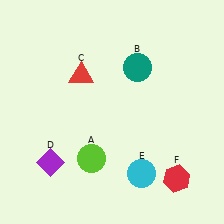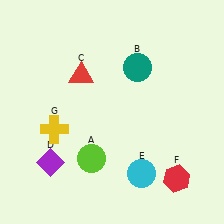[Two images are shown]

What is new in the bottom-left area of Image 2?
A yellow cross (G) was added in the bottom-left area of Image 2.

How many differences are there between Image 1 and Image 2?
There is 1 difference between the two images.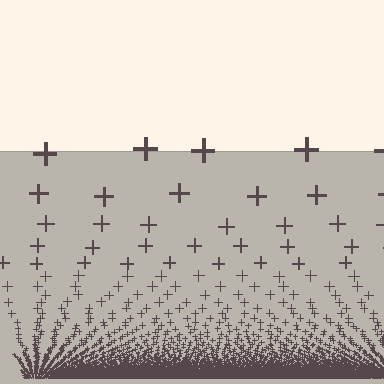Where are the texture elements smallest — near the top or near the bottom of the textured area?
Near the bottom.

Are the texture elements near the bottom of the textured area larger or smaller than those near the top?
Smaller. The gradient is inverted — elements near the bottom are smaller and denser.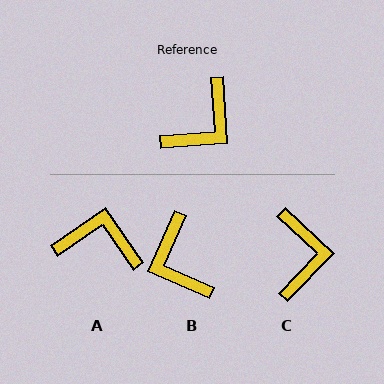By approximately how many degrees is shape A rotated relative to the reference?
Approximately 121 degrees counter-clockwise.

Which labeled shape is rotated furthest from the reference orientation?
A, about 121 degrees away.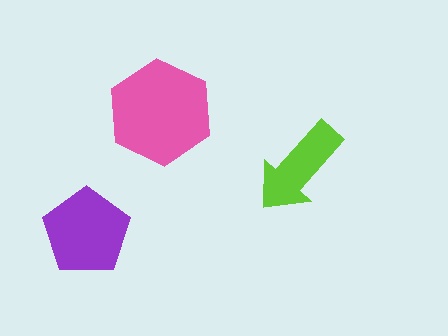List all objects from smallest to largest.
The lime arrow, the purple pentagon, the pink hexagon.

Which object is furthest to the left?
The purple pentagon is leftmost.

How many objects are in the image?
There are 3 objects in the image.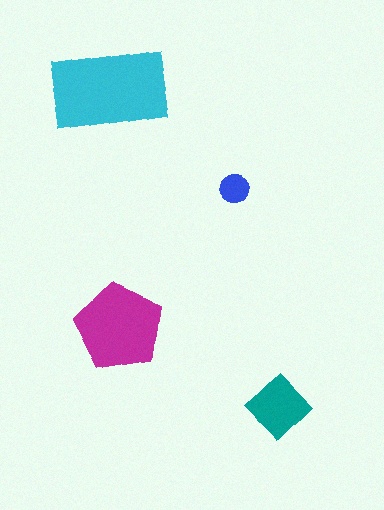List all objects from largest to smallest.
The cyan rectangle, the magenta pentagon, the teal diamond, the blue circle.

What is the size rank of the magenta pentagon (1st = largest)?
2nd.